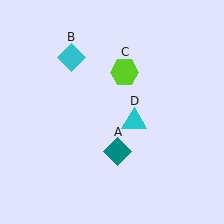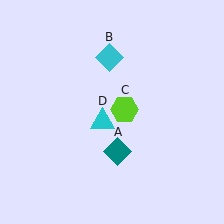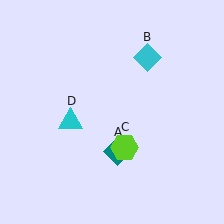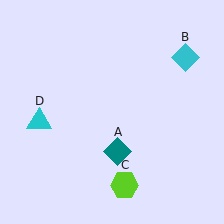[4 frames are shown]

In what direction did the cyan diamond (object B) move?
The cyan diamond (object B) moved right.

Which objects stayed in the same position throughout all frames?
Teal diamond (object A) remained stationary.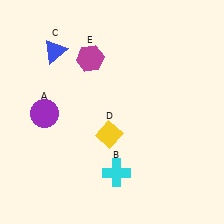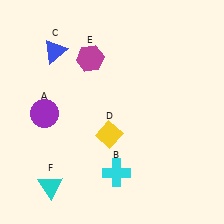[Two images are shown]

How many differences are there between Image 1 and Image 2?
There is 1 difference between the two images.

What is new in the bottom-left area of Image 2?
A cyan triangle (F) was added in the bottom-left area of Image 2.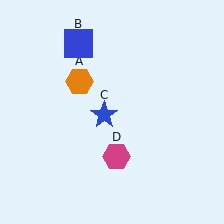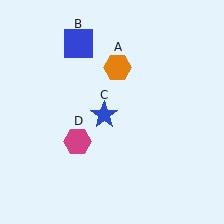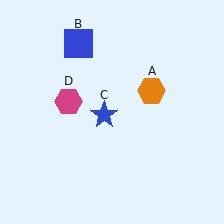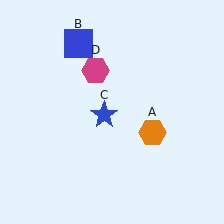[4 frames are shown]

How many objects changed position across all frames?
2 objects changed position: orange hexagon (object A), magenta hexagon (object D).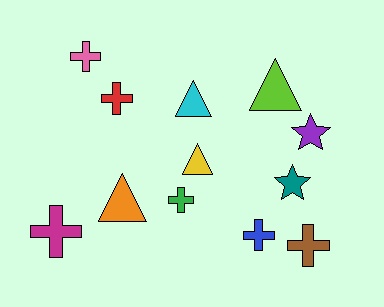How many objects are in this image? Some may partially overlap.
There are 12 objects.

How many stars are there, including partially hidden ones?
There are 2 stars.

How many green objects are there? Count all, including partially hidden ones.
There is 1 green object.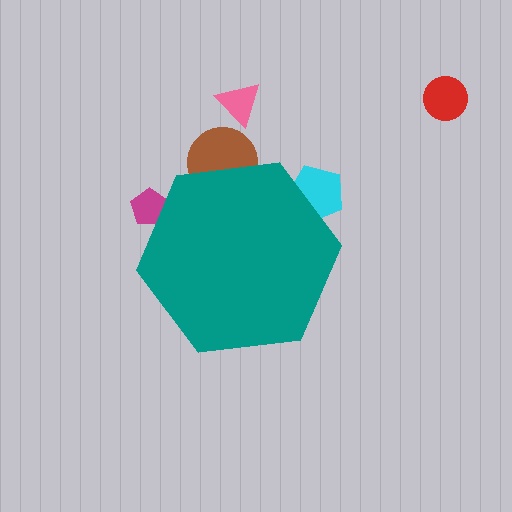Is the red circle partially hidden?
No, the red circle is fully visible.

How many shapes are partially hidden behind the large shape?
3 shapes are partially hidden.